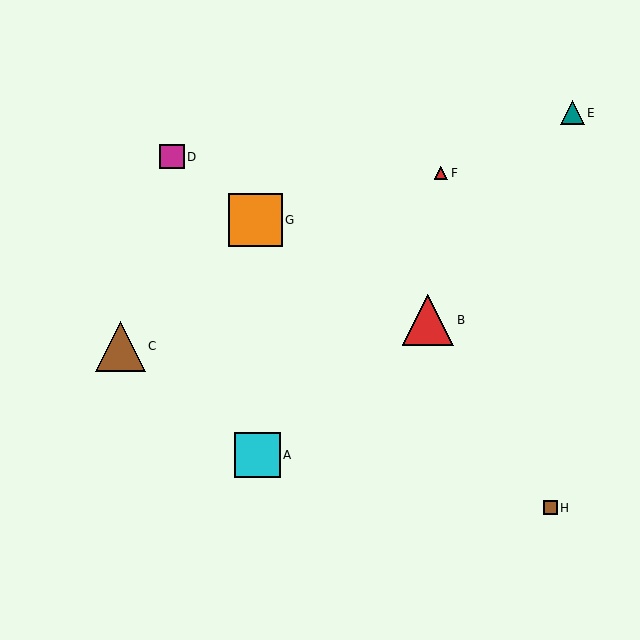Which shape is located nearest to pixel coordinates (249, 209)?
The orange square (labeled G) at (255, 220) is nearest to that location.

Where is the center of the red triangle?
The center of the red triangle is at (428, 320).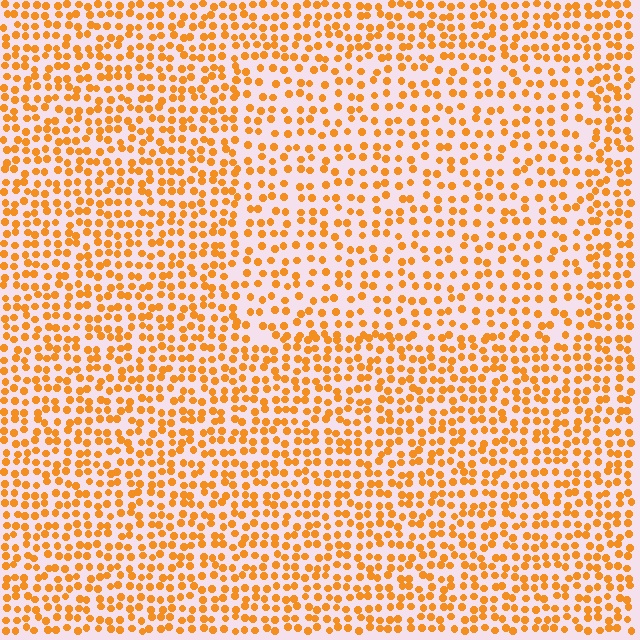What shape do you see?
I see a rectangle.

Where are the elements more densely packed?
The elements are more densely packed outside the rectangle boundary.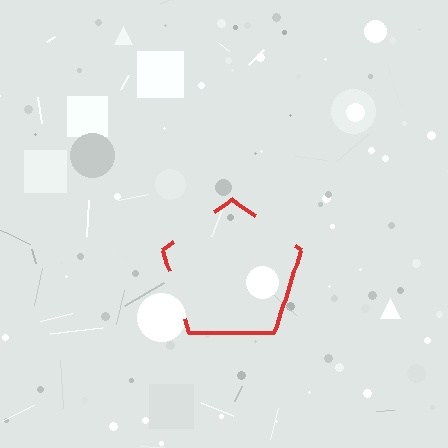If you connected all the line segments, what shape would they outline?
They would outline a pentagon.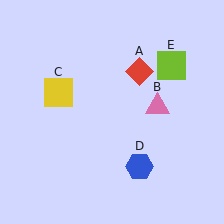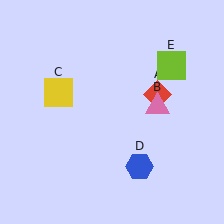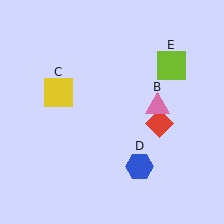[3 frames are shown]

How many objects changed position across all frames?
1 object changed position: red diamond (object A).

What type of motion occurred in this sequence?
The red diamond (object A) rotated clockwise around the center of the scene.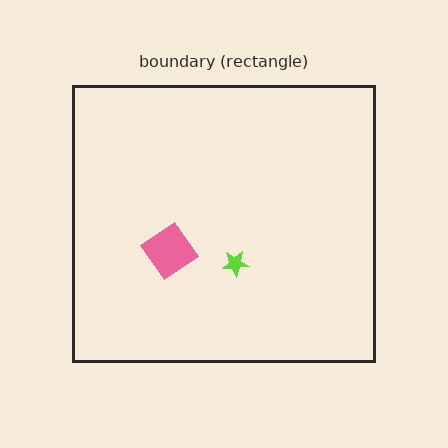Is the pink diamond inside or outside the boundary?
Inside.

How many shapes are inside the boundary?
2 inside, 0 outside.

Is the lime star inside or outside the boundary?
Inside.